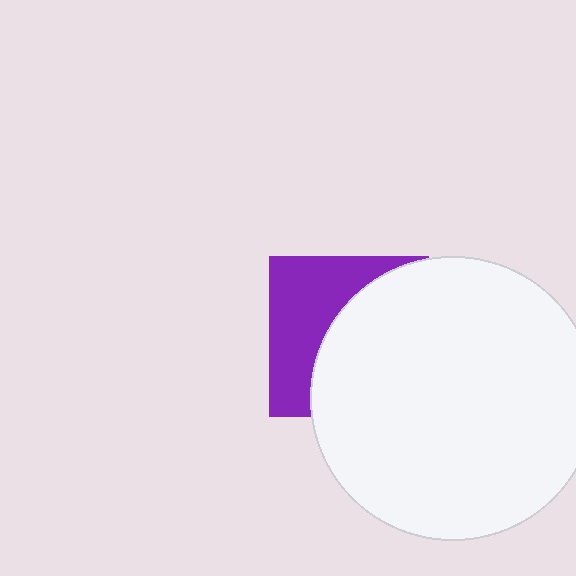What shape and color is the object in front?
The object in front is a white circle.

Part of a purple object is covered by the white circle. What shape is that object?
It is a square.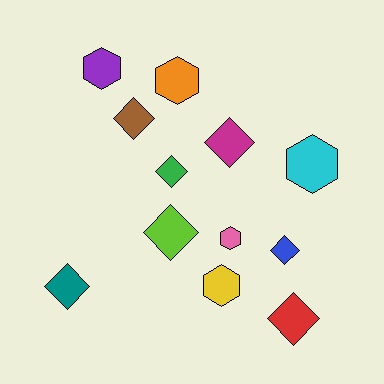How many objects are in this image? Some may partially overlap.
There are 12 objects.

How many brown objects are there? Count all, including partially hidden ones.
There is 1 brown object.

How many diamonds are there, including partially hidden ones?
There are 7 diamonds.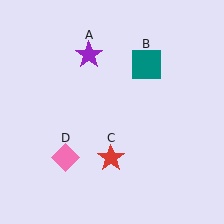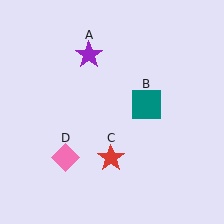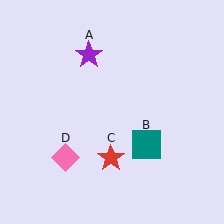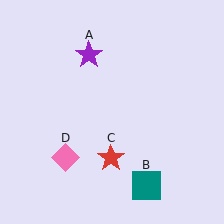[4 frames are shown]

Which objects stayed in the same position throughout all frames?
Purple star (object A) and red star (object C) and pink diamond (object D) remained stationary.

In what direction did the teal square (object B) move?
The teal square (object B) moved down.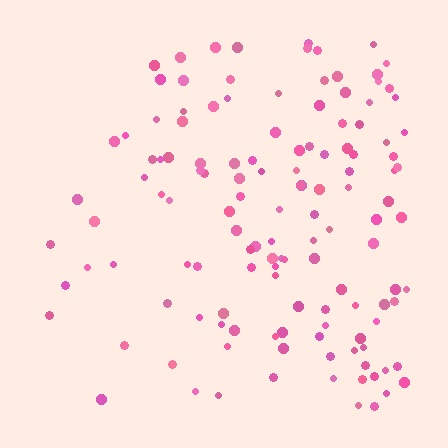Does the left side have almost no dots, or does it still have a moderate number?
Still a moderate number, just noticeably fewer than the right.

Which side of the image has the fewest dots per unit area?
The left.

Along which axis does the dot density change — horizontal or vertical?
Horizontal.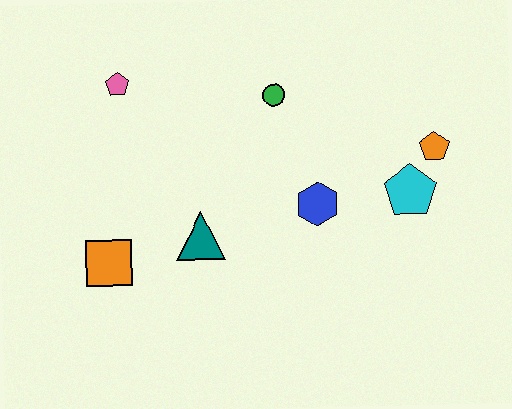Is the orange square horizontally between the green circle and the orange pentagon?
No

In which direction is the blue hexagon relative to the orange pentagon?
The blue hexagon is to the left of the orange pentagon.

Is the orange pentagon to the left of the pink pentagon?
No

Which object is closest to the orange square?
The teal triangle is closest to the orange square.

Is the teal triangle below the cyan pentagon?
Yes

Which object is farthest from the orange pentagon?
The orange square is farthest from the orange pentagon.